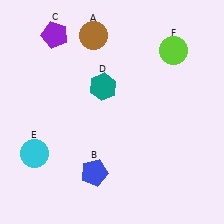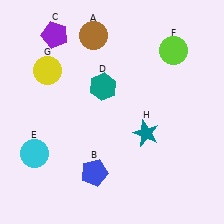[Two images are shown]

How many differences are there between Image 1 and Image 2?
There are 2 differences between the two images.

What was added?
A yellow circle (G), a teal star (H) were added in Image 2.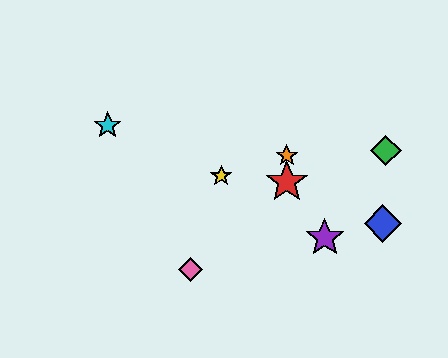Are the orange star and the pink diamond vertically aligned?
No, the orange star is at x≈287 and the pink diamond is at x≈190.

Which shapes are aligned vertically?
The red star, the orange star are aligned vertically.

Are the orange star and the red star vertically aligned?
Yes, both are at x≈287.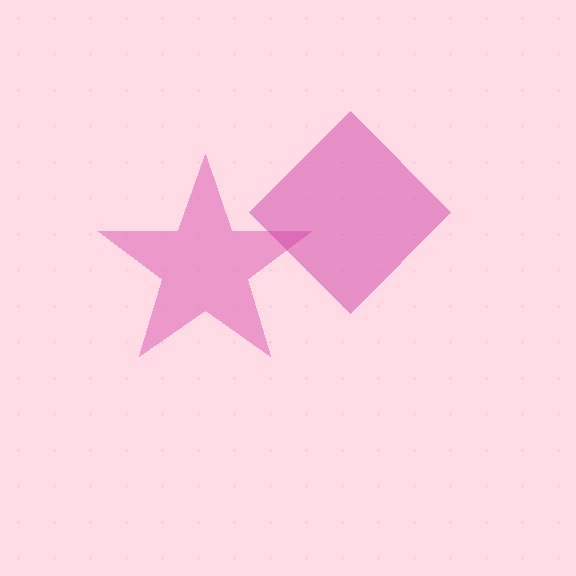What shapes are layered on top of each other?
The layered shapes are: a pink star, a magenta diamond.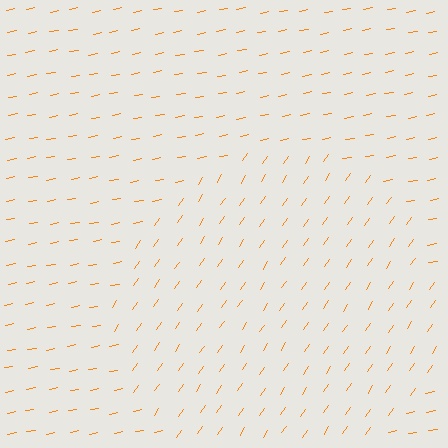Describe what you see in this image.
The image is filled with small orange line segments. A circle region in the image has lines oriented differently from the surrounding lines, creating a visible texture boundary.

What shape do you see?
I see a circle.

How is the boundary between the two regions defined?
The boundary is defined purely by a change in line orientation (approximately 45 degrees difference). All lines are the same color and thickness.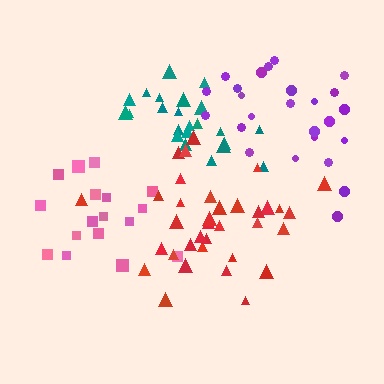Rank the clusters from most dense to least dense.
teal, red, pink, purple.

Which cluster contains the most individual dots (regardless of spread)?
Red (35).